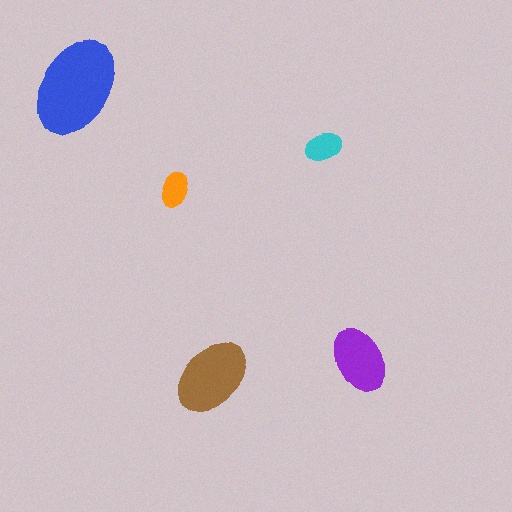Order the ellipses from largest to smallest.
the blue one, the brown one, the purple one, the cyan one, the orange one.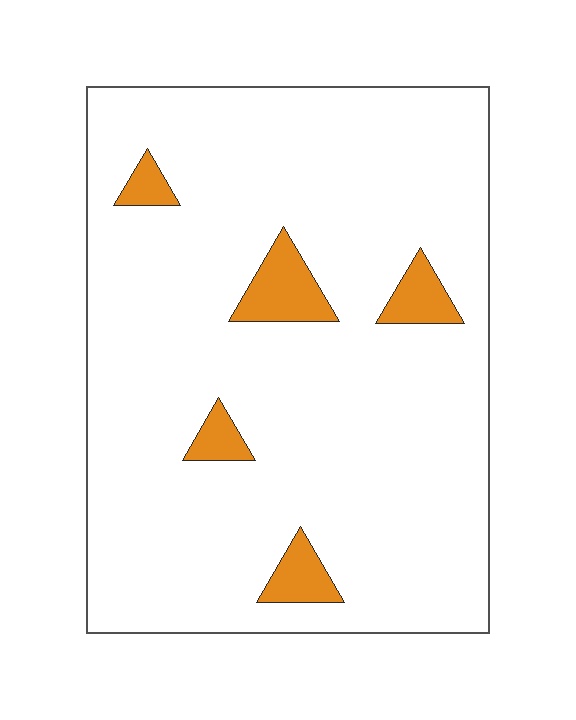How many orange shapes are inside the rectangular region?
5.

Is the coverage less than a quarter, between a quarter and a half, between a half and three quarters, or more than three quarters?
Less than a quarter.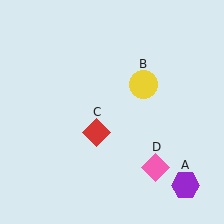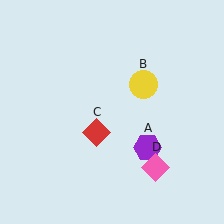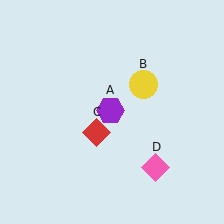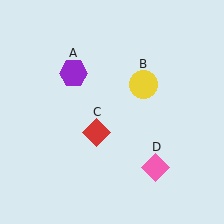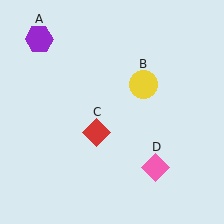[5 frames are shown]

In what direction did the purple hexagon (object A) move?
The purple hexagon (object A) moved up and to the left.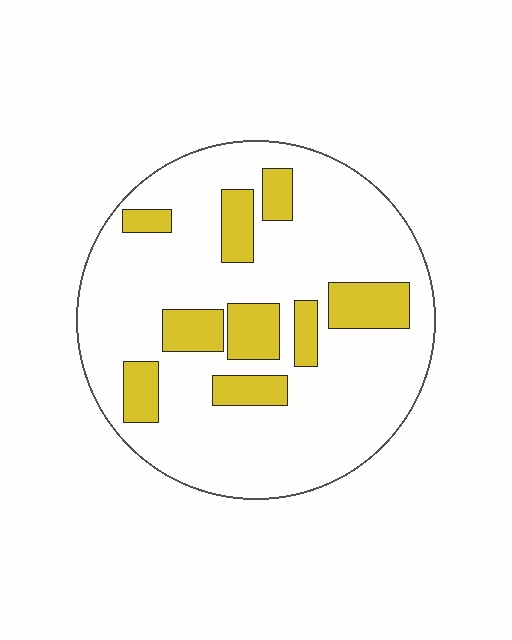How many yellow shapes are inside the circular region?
9.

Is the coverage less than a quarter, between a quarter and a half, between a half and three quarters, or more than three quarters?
Less than a quarter.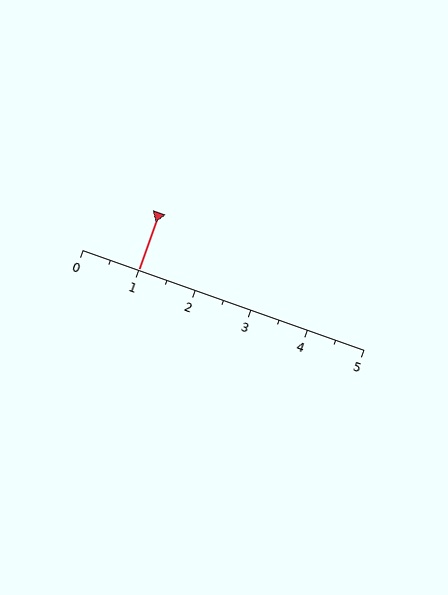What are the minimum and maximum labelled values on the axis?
The axis runs from 0 to 5.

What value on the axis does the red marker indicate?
The marker indicates approximately 1.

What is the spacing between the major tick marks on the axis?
The major ticks are spaced 1 apart.